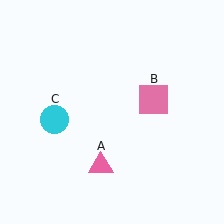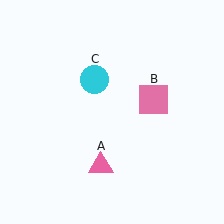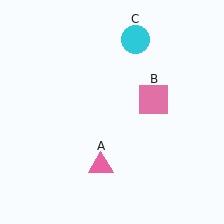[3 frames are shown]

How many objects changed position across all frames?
1 object changed position: cyan circle (object C).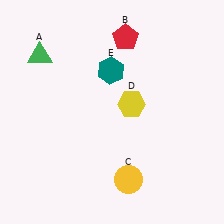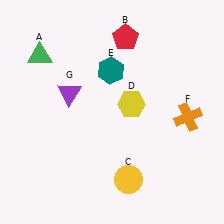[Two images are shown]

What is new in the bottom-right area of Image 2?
An orange cross (F) was added in the bottom-right area of Image 2.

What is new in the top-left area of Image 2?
A purple triangle (G) was added in the top-left area of Image 2.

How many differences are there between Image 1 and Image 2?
There are 2 differences between the two images.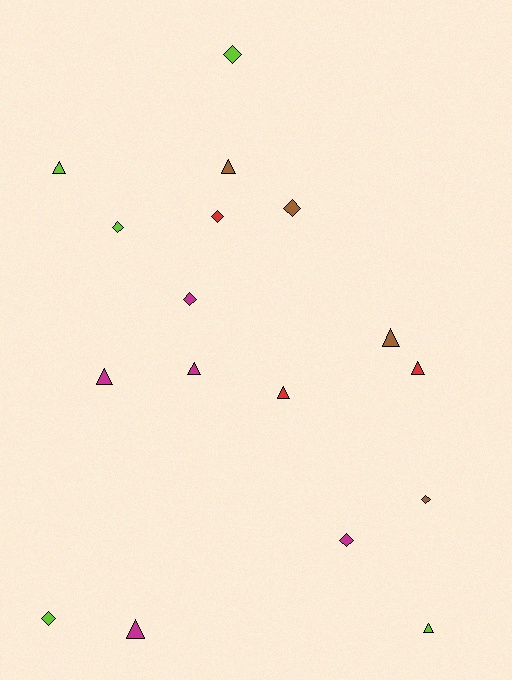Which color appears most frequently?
Magenta, with 5 objects.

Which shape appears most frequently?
Triangle, with 9 objects.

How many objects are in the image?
There are 17 objects.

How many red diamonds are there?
There is 1 red diamond.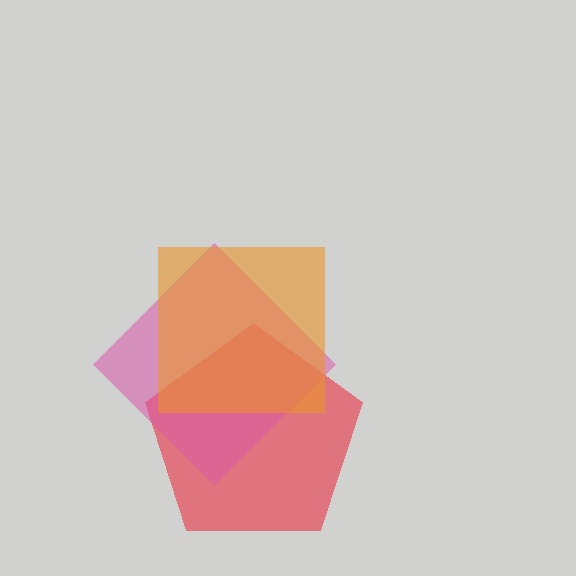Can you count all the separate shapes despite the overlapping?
Yes, there are 3 separate shapes.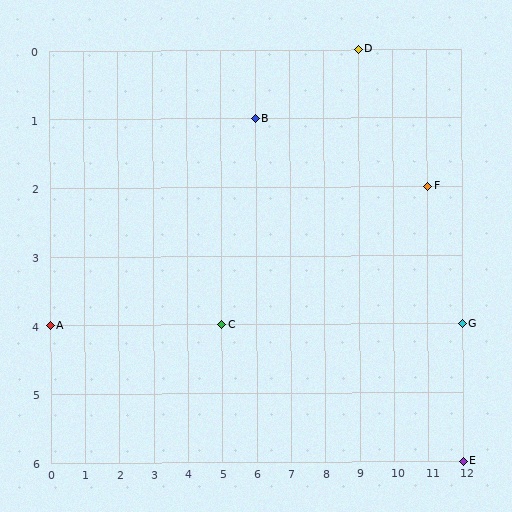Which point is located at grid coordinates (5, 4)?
Point C is at (5, 4).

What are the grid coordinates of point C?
Point C is at grid coordinates (5, 4).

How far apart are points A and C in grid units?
Points A and C are 5 columns apart.